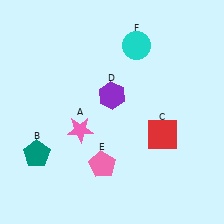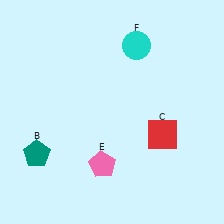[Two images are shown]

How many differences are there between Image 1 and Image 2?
There are 2 differences between the two images.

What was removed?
The pink star (A), the purple hexagon (D) were removed in Image 2.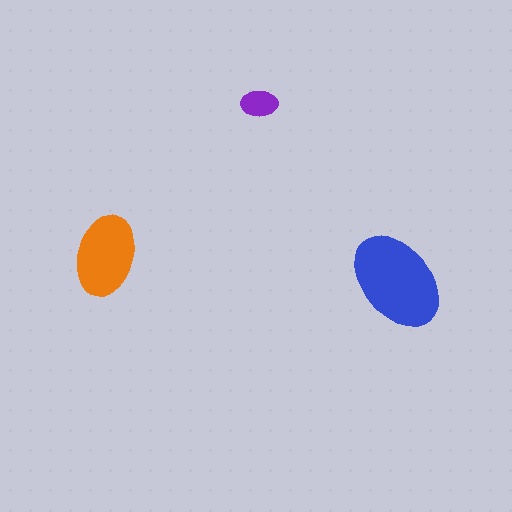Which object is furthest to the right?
The blue ellipse is rightmost.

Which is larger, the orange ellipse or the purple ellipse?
The orange one.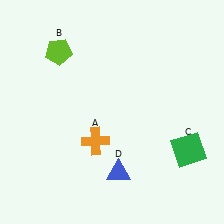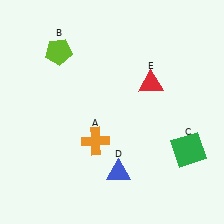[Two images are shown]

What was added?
A red triangle (E) was added in Image 2.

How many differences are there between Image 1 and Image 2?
There is 1 difference between the two images.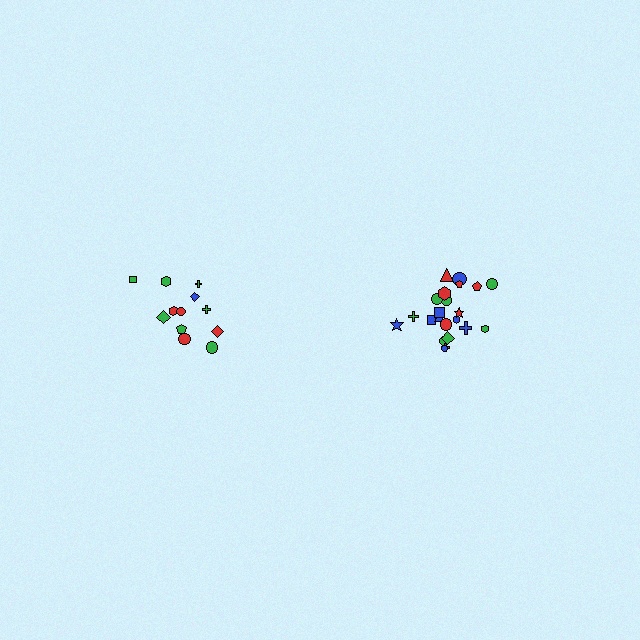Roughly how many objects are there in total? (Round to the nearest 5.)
Roughly 35 objects in total.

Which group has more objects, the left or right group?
The right group.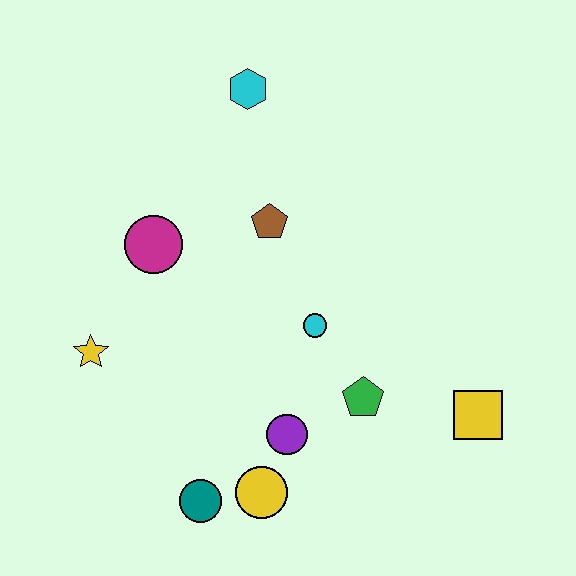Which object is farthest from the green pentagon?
The cyan hexagon is farthest from the green pentagon.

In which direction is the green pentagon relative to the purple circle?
The green pentagon is to the right of the purple circle.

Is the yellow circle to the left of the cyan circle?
Yes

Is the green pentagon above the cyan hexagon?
No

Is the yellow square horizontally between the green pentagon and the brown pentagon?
No